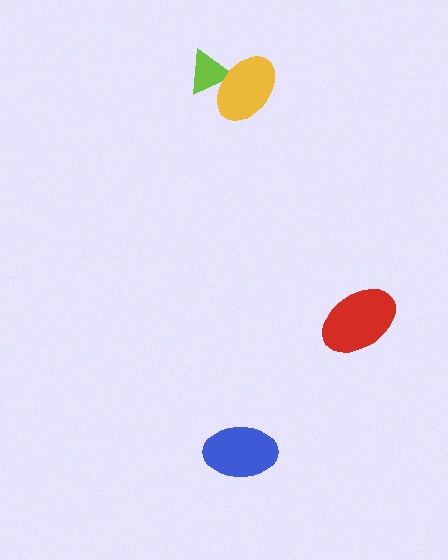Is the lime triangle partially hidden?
Yes, it is partially covered by another shape.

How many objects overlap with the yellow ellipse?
1 object overlaps with the yellow ellipse.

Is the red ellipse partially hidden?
No, no other shape covers it.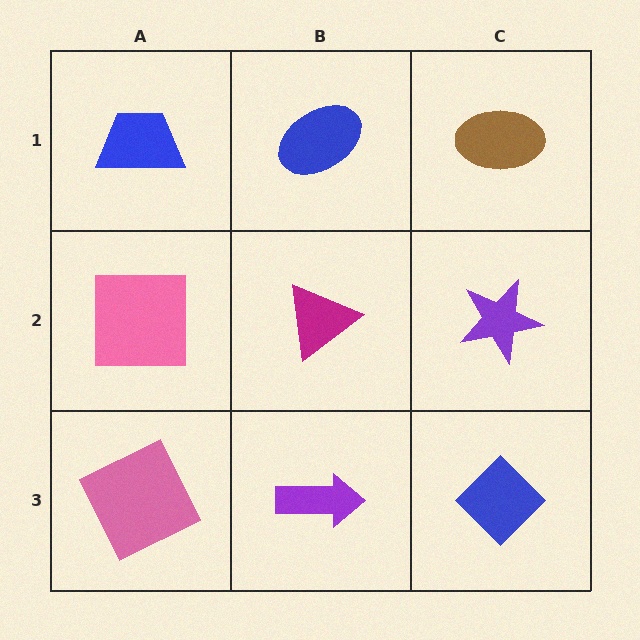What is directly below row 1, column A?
A pink square.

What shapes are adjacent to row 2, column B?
A blue ellipse (row 1, column B), a purple arrow (row 3, column B), a pink square (row 2, column A), a purple star (row 2, column C).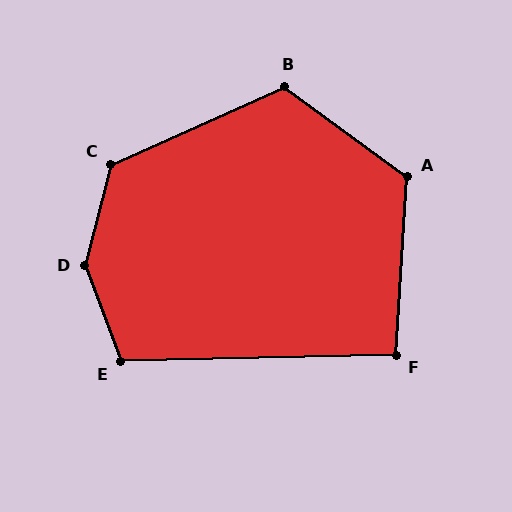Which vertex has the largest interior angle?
D, at approximately 145 degrees.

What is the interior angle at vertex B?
Approximately 120 degrees (obtuse).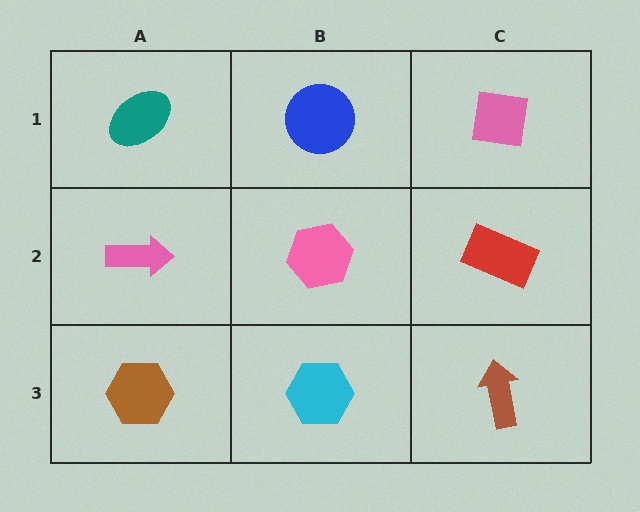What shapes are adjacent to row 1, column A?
A pink arrow (row 2, column A), a blue circle (row 1, column B).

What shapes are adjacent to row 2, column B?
A blue circle (row 1, column B), a cyan hexagon (row 3, column B), a pink arrow (row 2, column A), a red rectangle (row 2, column C).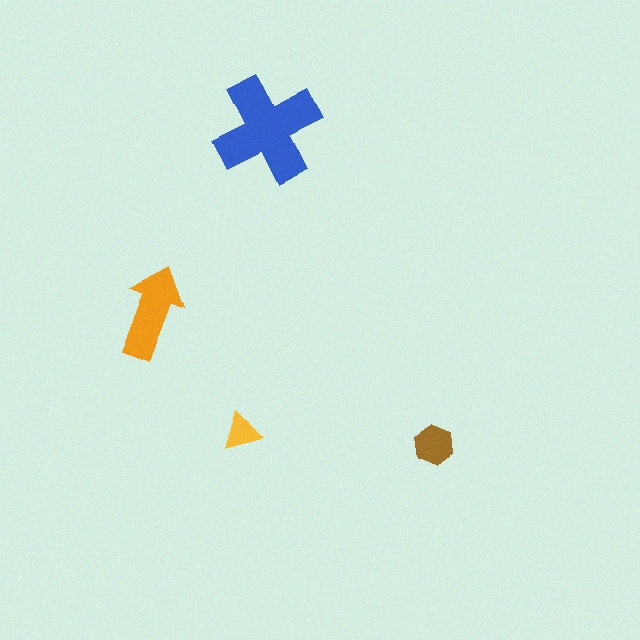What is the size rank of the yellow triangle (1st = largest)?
4th.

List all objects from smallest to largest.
The yellow triangle, the brown hexagon, the orange arrow, the blue cross.